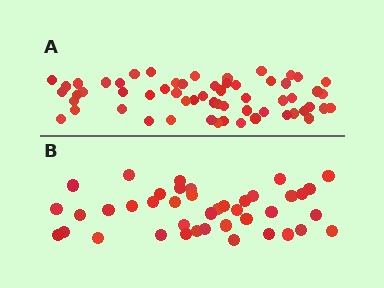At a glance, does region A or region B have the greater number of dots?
Region A (the top region) has more dots.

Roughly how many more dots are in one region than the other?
Region A has approximately 20 more dots than region B.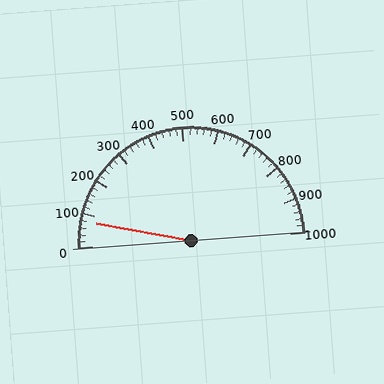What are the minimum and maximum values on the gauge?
The gauge ranges from 0 to 1000.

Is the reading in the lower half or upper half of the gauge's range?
The reading is in the lower half of the range (0 to 1000).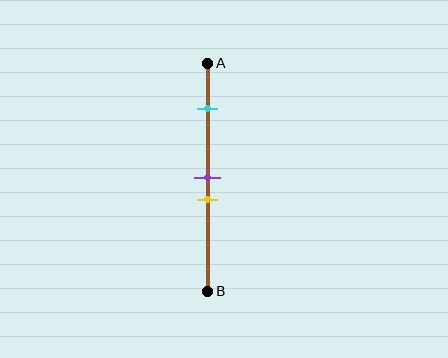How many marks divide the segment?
There are 3 marks dividing the segment.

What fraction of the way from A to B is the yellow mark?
The yellow mark is approximately 60% (0.6) of the way from A to B.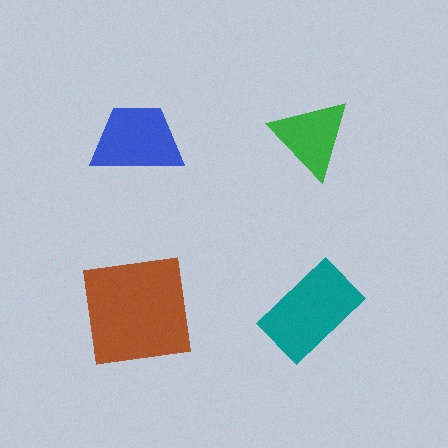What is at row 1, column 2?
A green triangle.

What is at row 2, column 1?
A brown square.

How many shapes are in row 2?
2 shapes.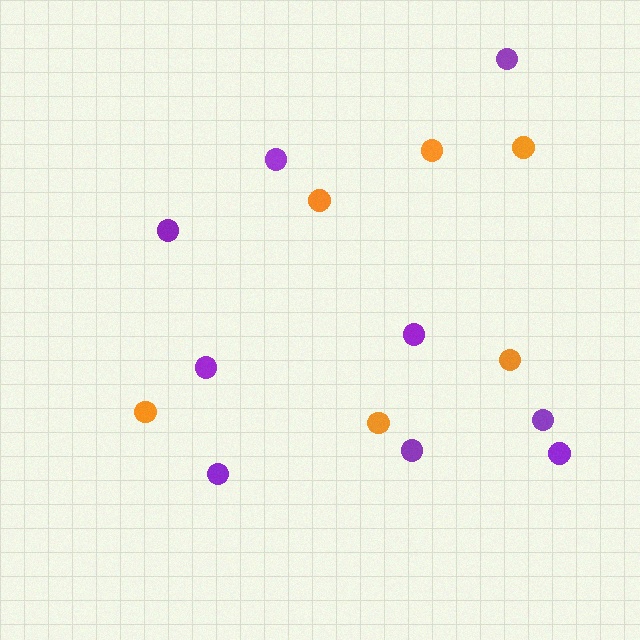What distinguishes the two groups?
There are 2 groups: one group of purple circles (9) and one group of orange circles (6).